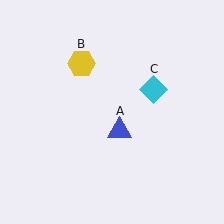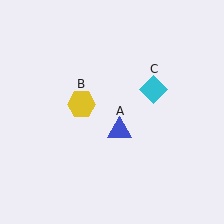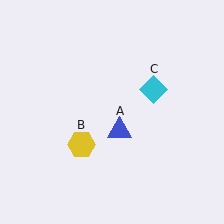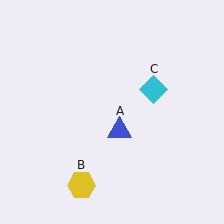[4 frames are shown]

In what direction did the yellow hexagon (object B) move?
The yellow hexagon (object B) moved down.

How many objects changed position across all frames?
1 object changed position: yellow hexagon (object B).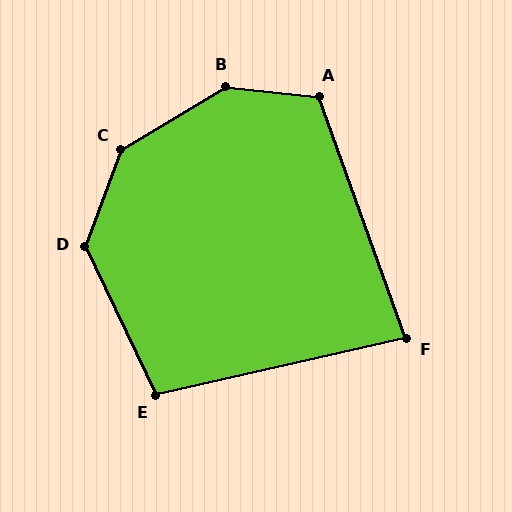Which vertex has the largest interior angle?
B, at approximately 143 degrees.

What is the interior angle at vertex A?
Approximately 115 degrees (obtuse).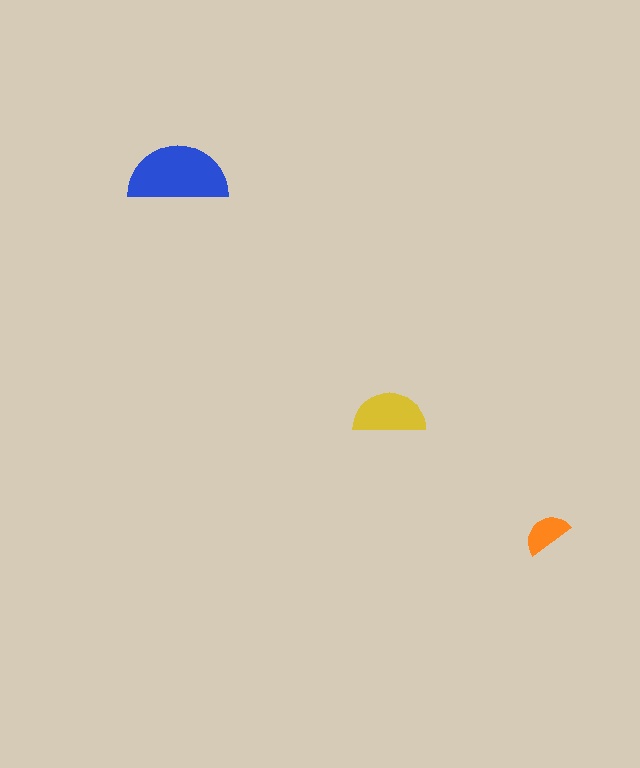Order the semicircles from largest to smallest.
the blue one, the yellow one, the orange one.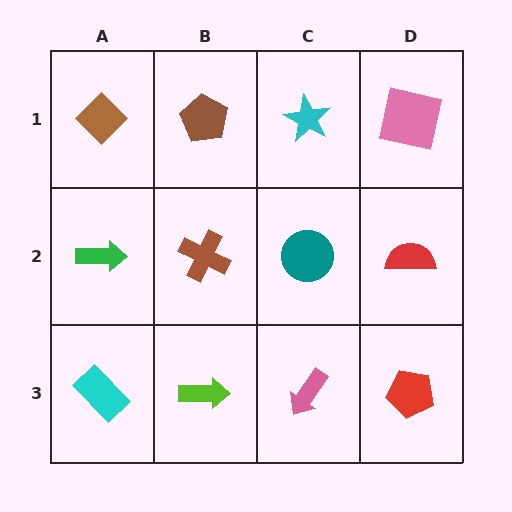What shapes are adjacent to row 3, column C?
A teal circle (row 2, column C), a lime arrow (row 3, column B), a red pentagon (row 3, column D).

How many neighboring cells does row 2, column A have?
3.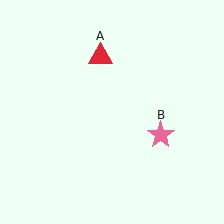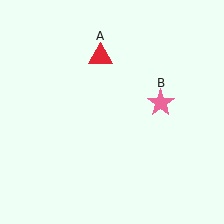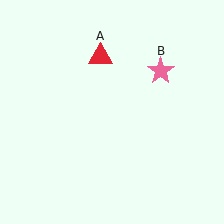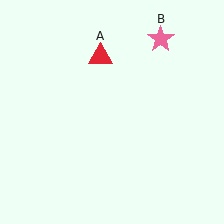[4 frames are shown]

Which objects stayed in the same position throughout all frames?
Red triangle (object A) remained stationary.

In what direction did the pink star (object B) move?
The pink star (object B) moved up.